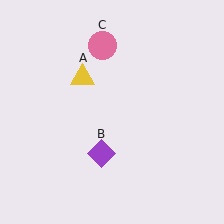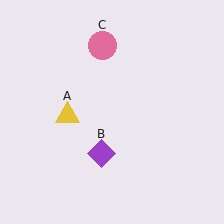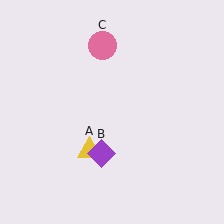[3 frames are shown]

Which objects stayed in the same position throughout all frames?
Purple diamond (object B) and pink circle (object C) remained stationary.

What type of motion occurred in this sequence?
The yellow triangle (object A) rotated counterclockwise around the center of the scene.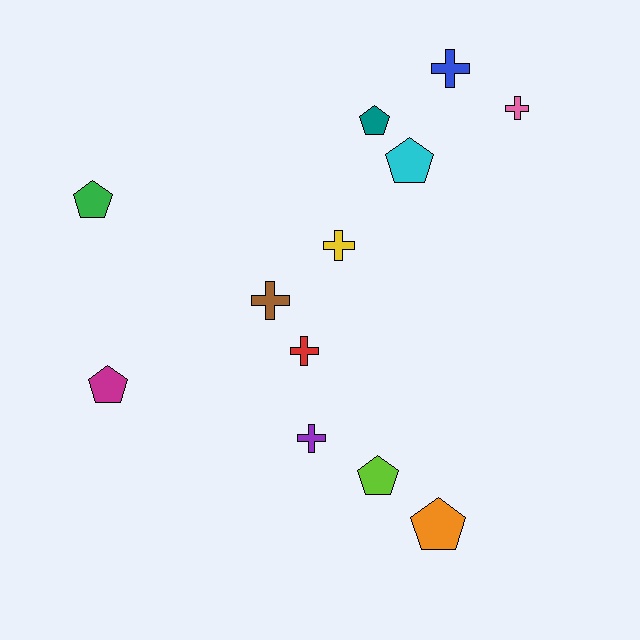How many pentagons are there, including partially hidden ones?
There are 6 pentagons.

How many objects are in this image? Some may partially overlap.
There are 12 objects.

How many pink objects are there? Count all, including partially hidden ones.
There is 1 pink object.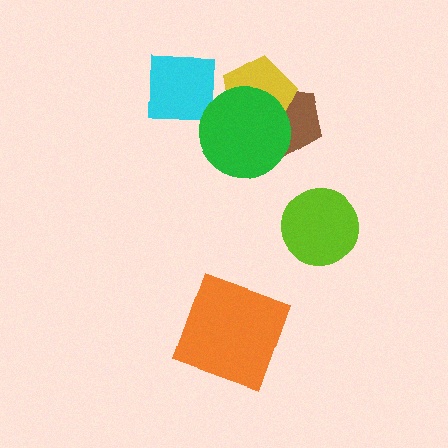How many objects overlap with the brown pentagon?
2 objects overlap with the brown pentagon.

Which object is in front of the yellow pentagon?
The green circle is in front of the yellow pentagon.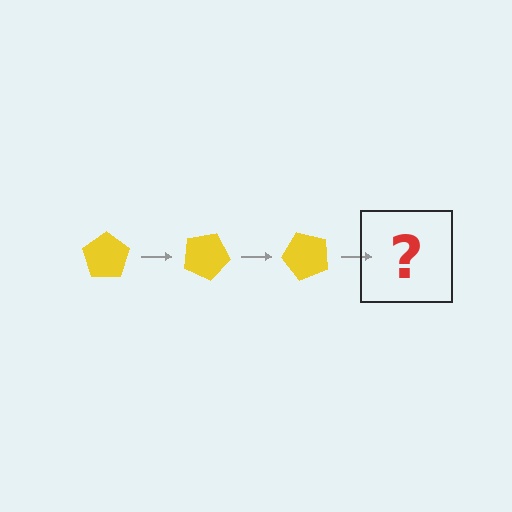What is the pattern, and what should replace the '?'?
The pattern is that the pentagon rotates 25 degrees each step. The '?' should be a yellow pentagon rotated 75 degrees.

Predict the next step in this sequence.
The next step is a yellow pentagon rotated 75 degrees.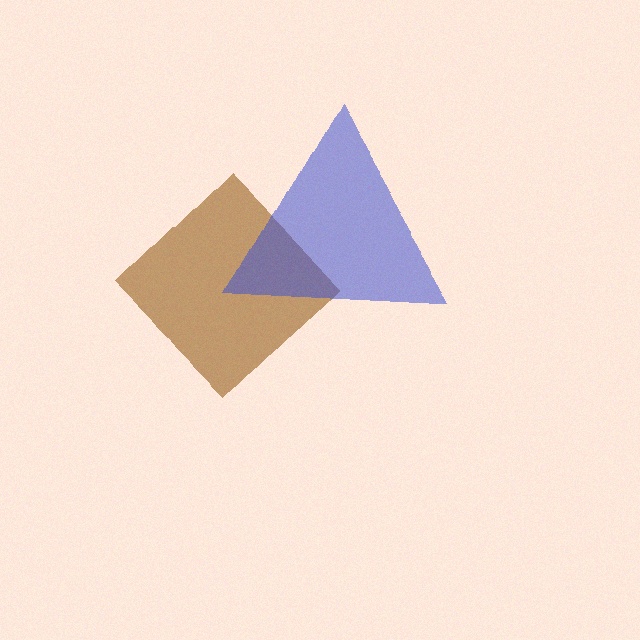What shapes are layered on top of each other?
The layered shapes are: a brown diamond, a blue triangle.